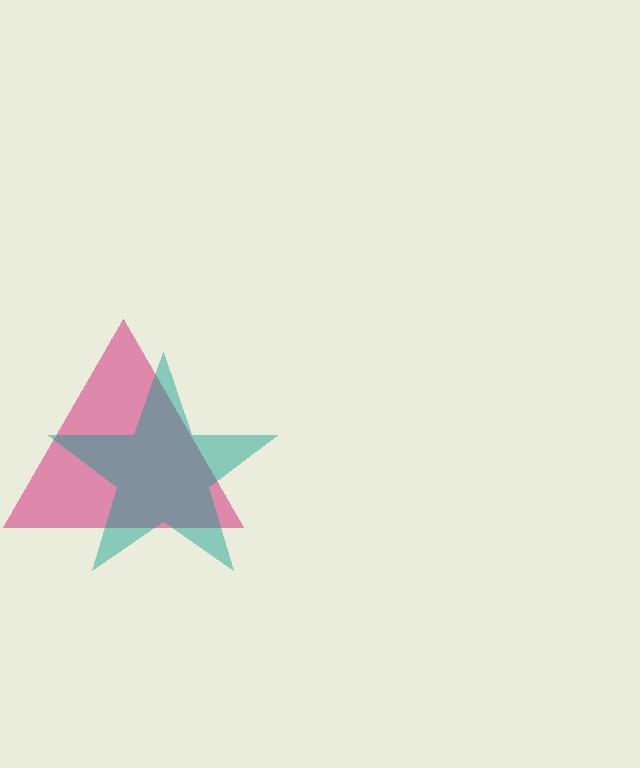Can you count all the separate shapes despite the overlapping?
Yes, there are 2 separate shapes.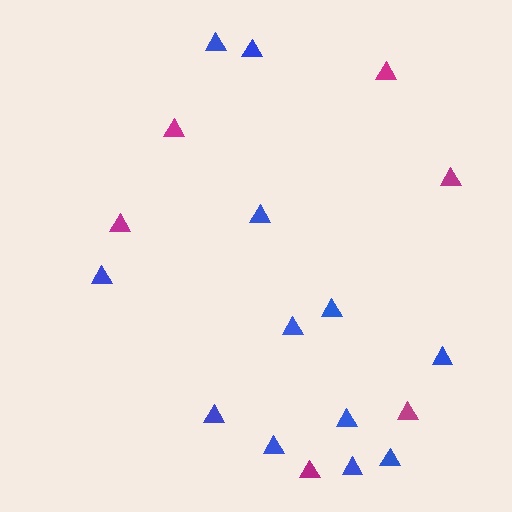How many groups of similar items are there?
There are 2 groups: one group of magenta triangles (6) and one group of blue triangles (12).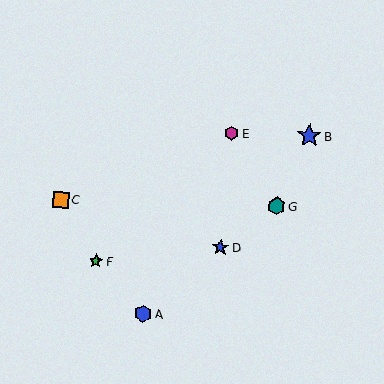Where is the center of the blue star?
The center of the blue star is at (221, 247).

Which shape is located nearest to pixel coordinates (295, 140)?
The blue star (labeled B) at (309, 136) is nearest to that location.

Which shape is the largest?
The blue star (labeled B) is the largest.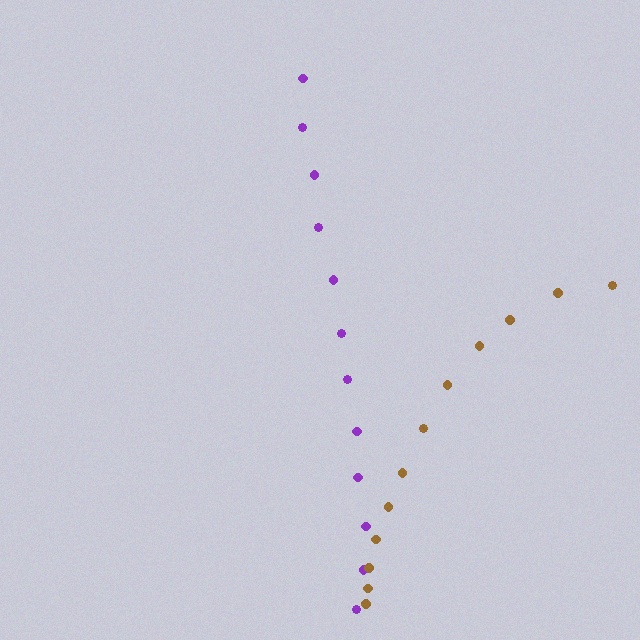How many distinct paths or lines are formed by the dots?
There are 2 distinct paths.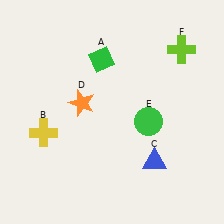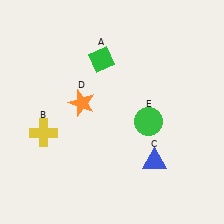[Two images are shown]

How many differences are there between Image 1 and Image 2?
There is 1 difference between the two images.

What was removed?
The lime cross (F) was removed in Image 2.